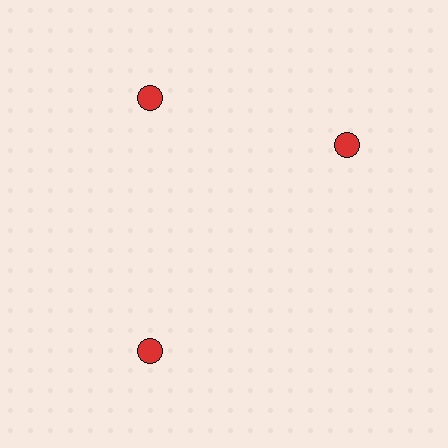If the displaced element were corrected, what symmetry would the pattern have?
It would have 3-fold rotational symmetry — the pattern would map onto itself every 120 degrees.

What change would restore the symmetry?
The symmetry would be restored by rotating it back into even spacing with its neighbors so that all 3 circles sit at equal angles and equal distance from the center.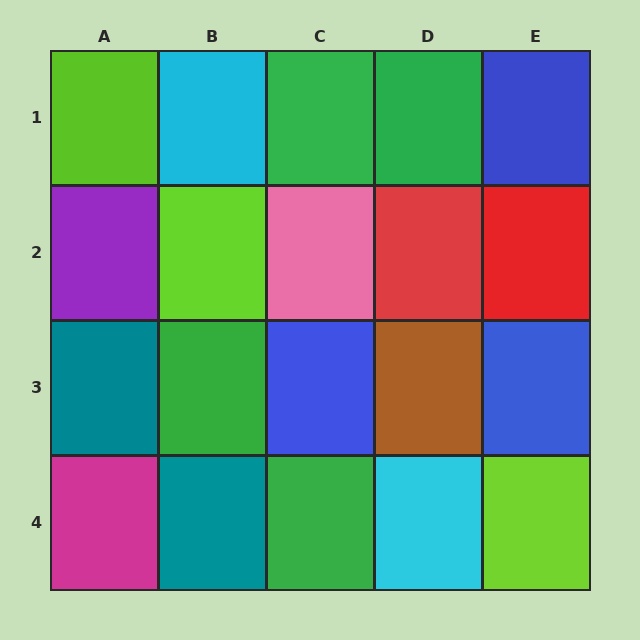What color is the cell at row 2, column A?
Purple.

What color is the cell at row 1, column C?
Green.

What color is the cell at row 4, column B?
Teal.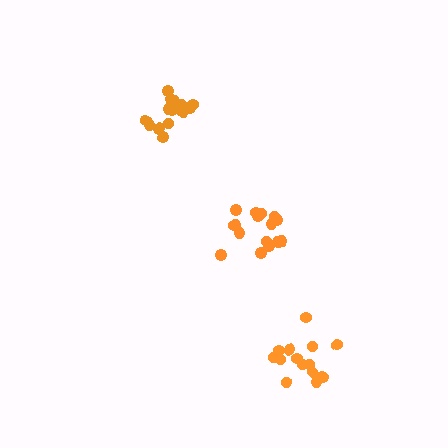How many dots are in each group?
Group 1: 14 dots, Group 2: 14 dots, Group 3: 16 dots (44 total).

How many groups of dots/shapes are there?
There are 3 groups.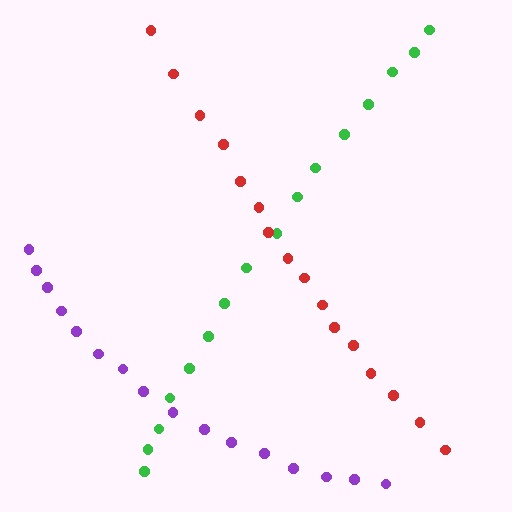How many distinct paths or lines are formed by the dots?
There are 3 distinct paths.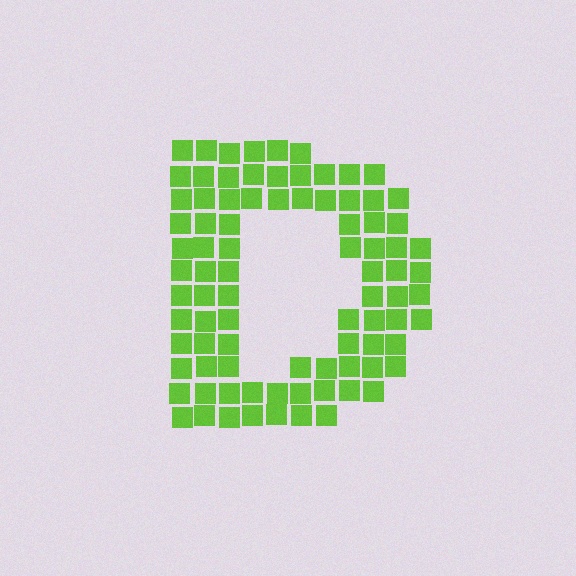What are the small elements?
The small elements are squares.